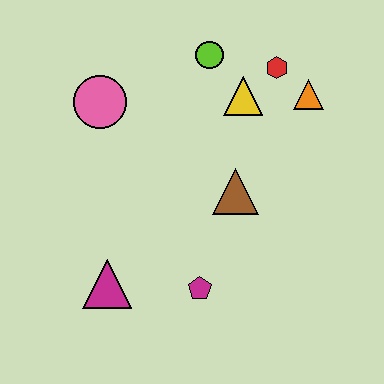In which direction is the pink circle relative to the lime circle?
The pink circle is to the left of the lime circle.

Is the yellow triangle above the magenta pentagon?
Yes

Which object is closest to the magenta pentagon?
The magenta triangle is closest to the magenta pentagon.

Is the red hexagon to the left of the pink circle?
No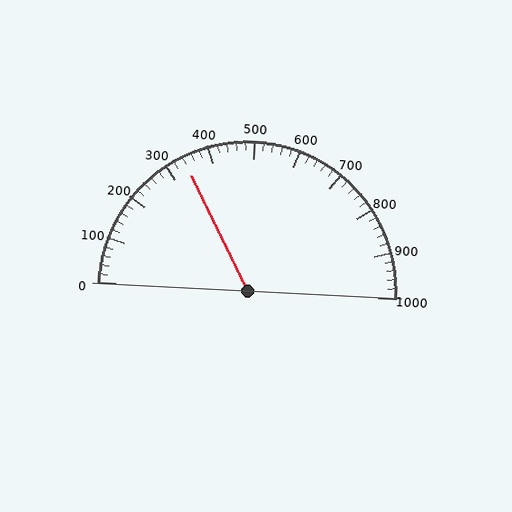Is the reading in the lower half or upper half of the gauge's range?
The reading is in the lower half of the range (0 to 1000).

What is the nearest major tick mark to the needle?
The nearest major tick mark is 300.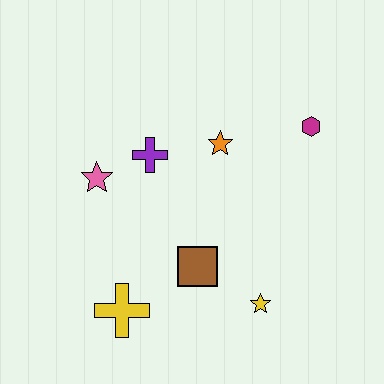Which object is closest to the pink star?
The purple cross is closest to the pink star.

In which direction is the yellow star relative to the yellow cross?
The yellow star is to the right of the yellow cross.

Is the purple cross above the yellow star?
Yes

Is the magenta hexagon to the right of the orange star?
Yes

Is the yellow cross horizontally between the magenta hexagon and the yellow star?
No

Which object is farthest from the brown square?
The magenta hexagon is farthest from the brown square.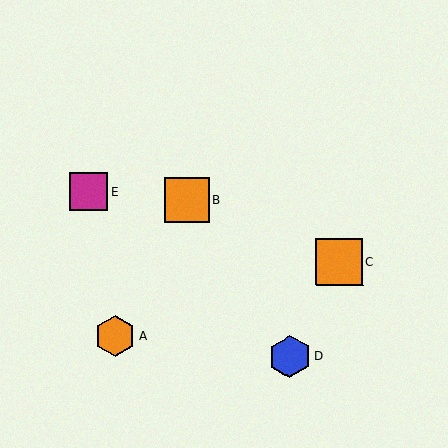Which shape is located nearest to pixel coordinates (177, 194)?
The orange square (labeled B) at (187, 200) is nearest to that location.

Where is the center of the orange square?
The center of the orange square is at (339, 262).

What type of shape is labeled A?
Shape A is an orange hexagon.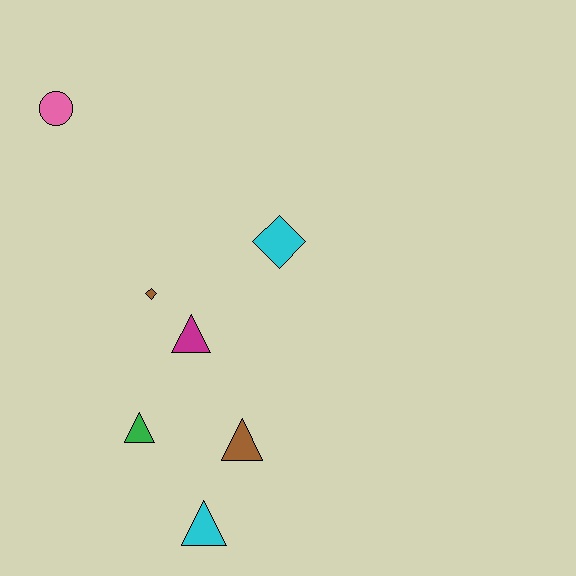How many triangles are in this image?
There are 4 triangles.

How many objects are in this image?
There are 7 objects.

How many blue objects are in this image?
There are no blue objects.